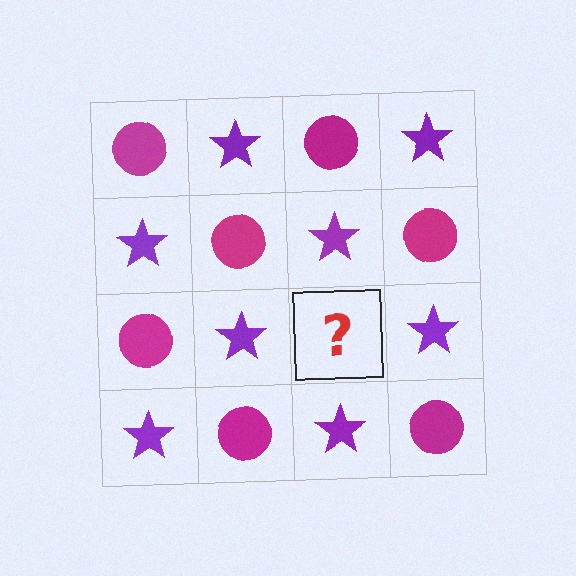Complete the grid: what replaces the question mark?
The question mark should be replaced with a magenta circle.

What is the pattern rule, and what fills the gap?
The rule is that it alternates magenta circle and purple star in a checkerboard pattern. The gap should be filled with a magenta circle.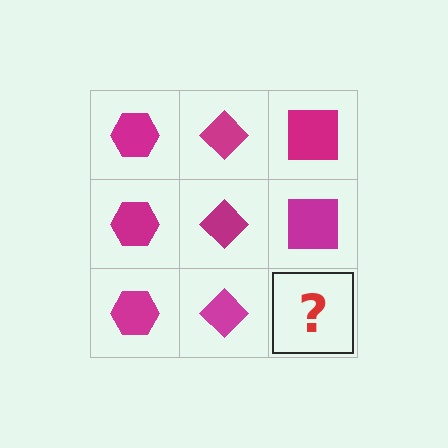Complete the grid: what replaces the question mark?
The question mark should be replaced with a magenta square.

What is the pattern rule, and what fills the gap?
The rule is that each column has a consistent shape. The gap should be filled with a magenta square.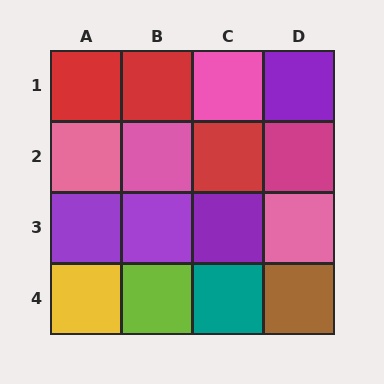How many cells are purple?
4 cells are purple.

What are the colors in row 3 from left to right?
Purple, purple, purple, pink.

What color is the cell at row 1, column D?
Purple.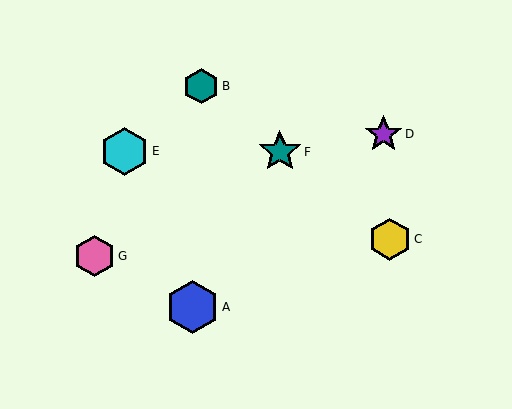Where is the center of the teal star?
The center of the teal star is at (280, 152).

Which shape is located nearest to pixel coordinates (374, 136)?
The purple star (labeled D) at (383, 134) is nearest to that location.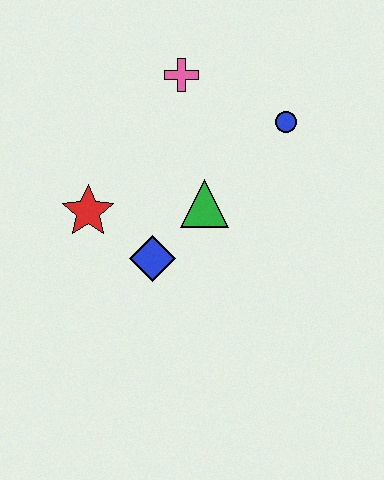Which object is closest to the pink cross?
The blue circle is closest to the pink cross.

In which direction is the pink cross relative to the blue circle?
The pink cross is to the left of the blue circle.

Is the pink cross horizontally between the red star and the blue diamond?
No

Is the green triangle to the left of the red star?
No